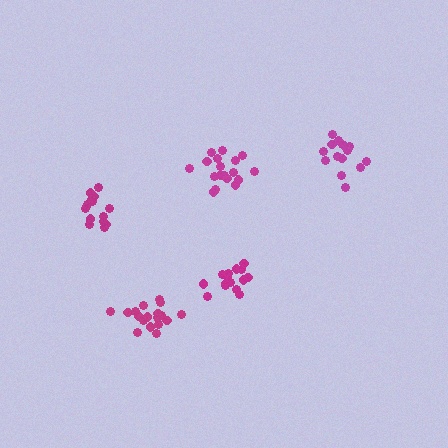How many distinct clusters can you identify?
There are 5 distinct clusters.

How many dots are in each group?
Group 1: 14 dots, Group 2: 18 dots, Group 3: 18 dots, Group 4: 15 dots, Group 5: 15 dots (80 total).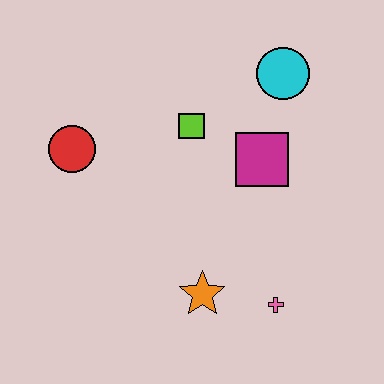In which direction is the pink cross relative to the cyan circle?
The pink cross is below the cyan circle.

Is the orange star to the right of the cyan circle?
No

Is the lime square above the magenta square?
Yes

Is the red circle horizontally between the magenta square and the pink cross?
No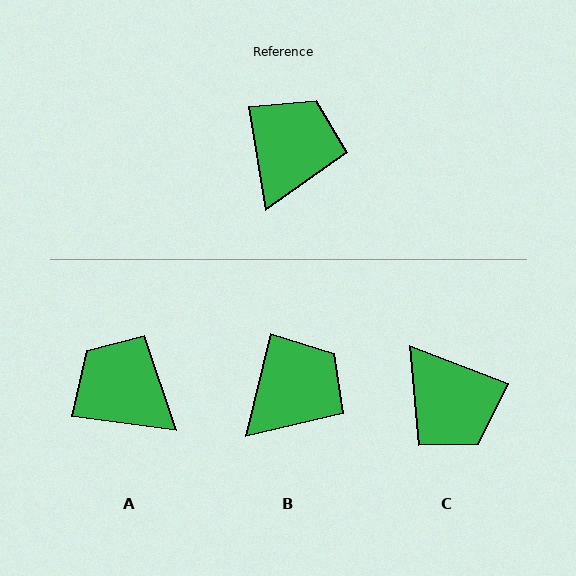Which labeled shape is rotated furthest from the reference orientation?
C, about 120 degrees away.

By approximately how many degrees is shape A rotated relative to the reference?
Approximately 73 degrees counter-clockwise.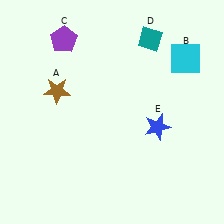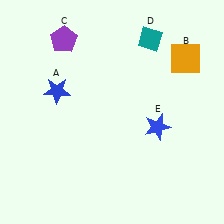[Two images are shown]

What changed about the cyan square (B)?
In Image 1, B is cyan. In Image 2, it changed to orange.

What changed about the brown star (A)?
In Image 1, A is brown. In Image 2, it changed to blue.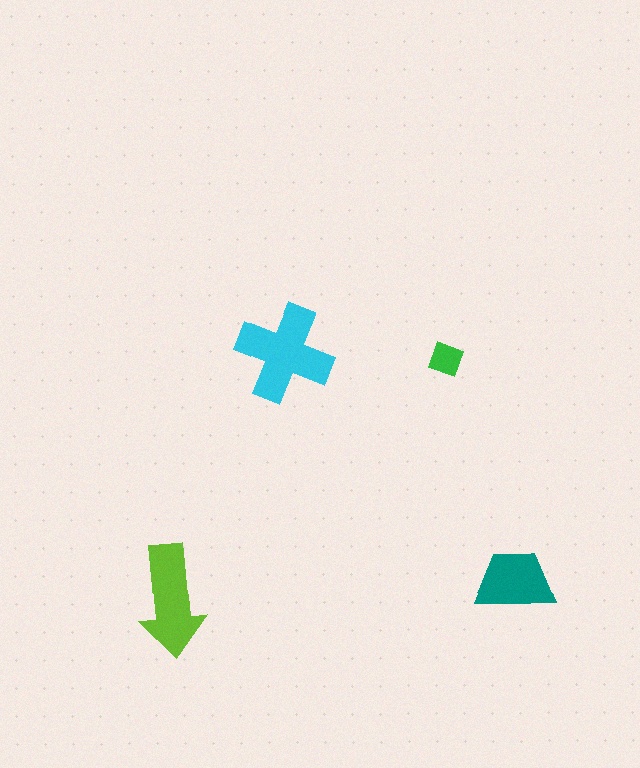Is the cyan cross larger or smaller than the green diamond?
Larger.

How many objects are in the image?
There are 4 objects in the image.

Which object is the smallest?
The green diamond.